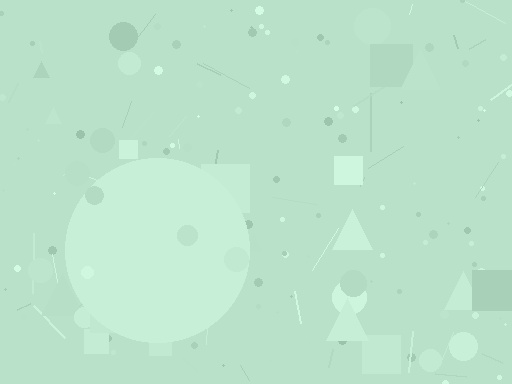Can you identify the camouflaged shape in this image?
The camouflaged shape is a circle.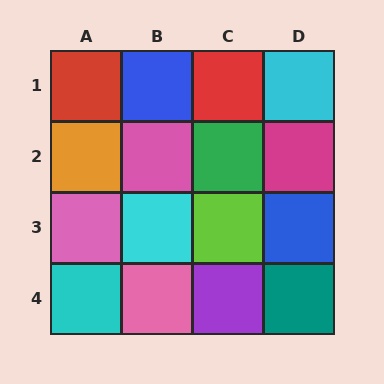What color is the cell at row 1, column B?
Blue.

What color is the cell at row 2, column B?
Pink.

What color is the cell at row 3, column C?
Lime.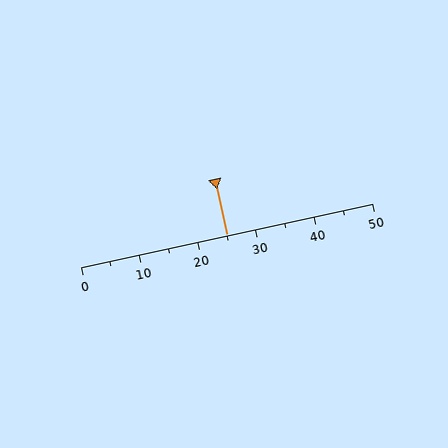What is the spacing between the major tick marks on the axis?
The major ticks are spaced 10 apart.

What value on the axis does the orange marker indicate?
The marker indicates approximately 25.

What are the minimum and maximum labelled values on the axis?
The axis runs from 0 to 50.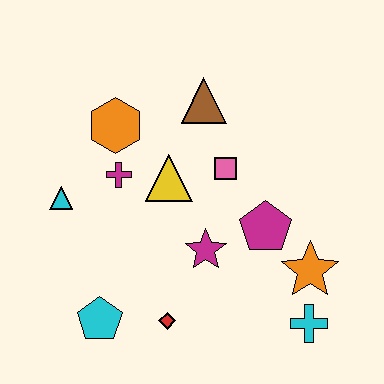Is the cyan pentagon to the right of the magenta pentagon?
No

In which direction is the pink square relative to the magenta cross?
The pink square is to the right of the magenta cross.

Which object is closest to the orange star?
The cyan cross is closest to the orange star.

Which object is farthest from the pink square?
The cyan pentagon is farthest from the pink square.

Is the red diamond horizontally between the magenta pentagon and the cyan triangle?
Yes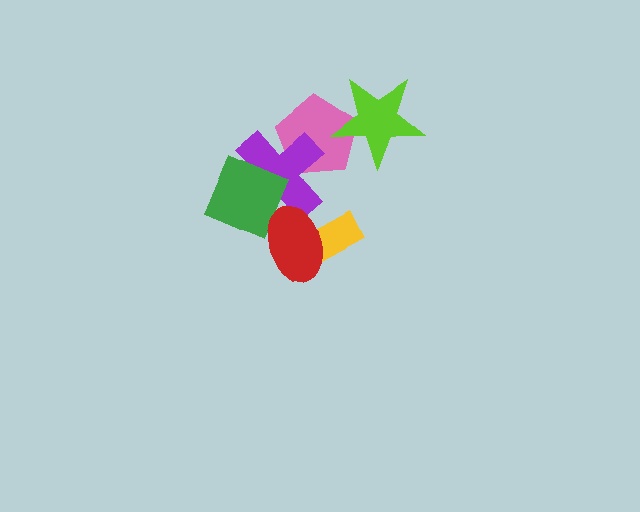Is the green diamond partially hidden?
Yes, it is partially covered by another shape.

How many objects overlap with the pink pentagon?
2 objects overlap with the pink pentagon.